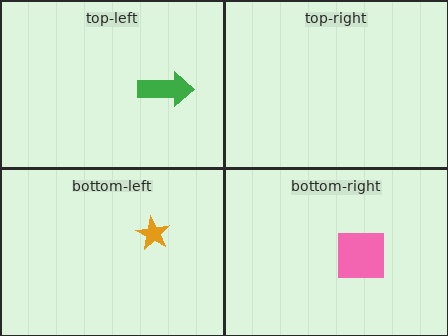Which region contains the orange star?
The bottom-left region.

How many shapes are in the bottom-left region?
1.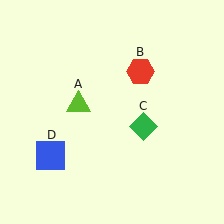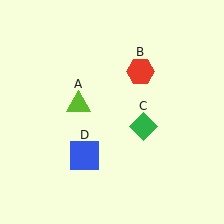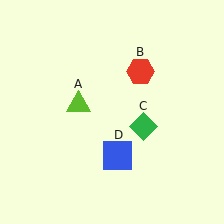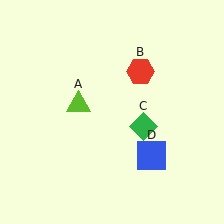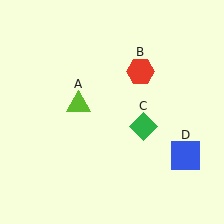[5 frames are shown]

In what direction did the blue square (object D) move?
The blue square (object D) moved right.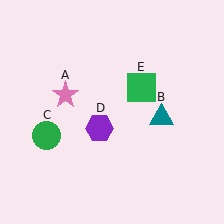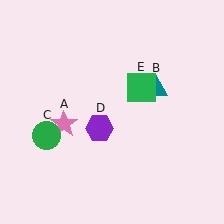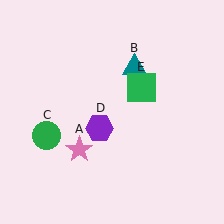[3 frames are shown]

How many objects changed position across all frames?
2 objects changed position: pink star (object A), teal triangle (object B).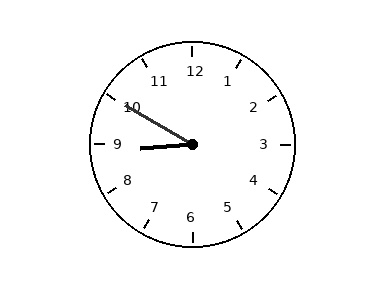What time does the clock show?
8:50.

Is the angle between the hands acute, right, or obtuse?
It is acute.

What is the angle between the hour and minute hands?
Approximately 35 degrees.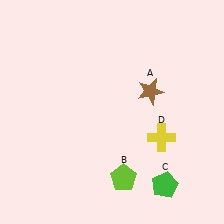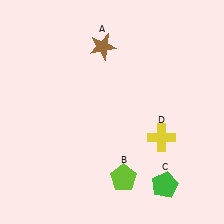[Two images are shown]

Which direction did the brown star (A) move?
The brown star (A) moved left.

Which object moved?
The brown star (A) moved left.